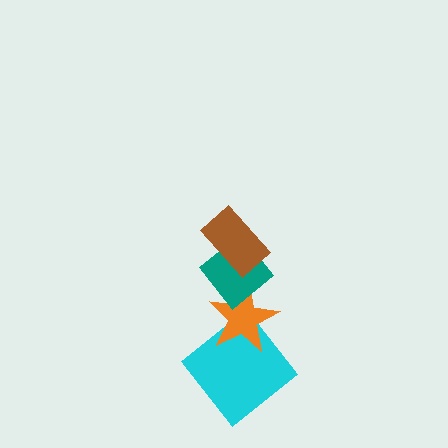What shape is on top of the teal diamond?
The brown rectangle is on top of the teal diamond.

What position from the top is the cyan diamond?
The cyan diamond is 4th from the top.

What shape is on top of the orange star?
The teal diamond is on top of the orange star.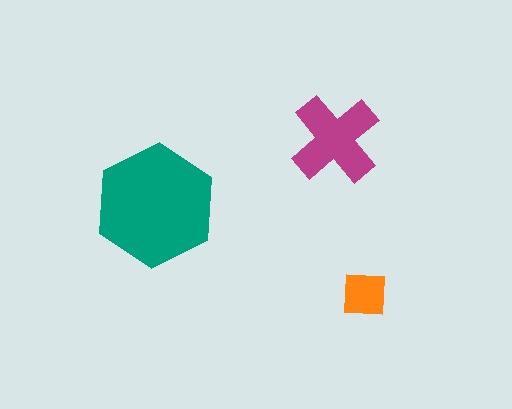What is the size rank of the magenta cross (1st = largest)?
2nd.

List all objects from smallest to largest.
The orange square, the magenta cross, the teal hexagon.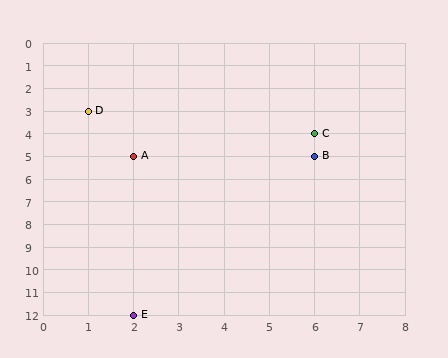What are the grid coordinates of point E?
Point E is at grid coordinates (2, 12).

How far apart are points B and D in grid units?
Points B and D are 5 columns and 2 rows apart (about 5.4 grid units diagonally).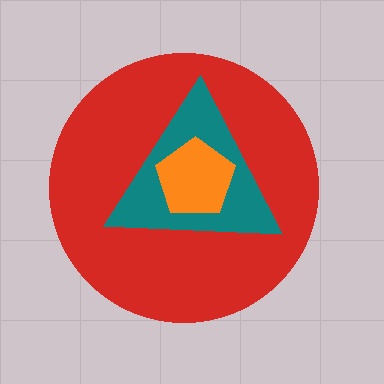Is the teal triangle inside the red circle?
Yes.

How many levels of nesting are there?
3.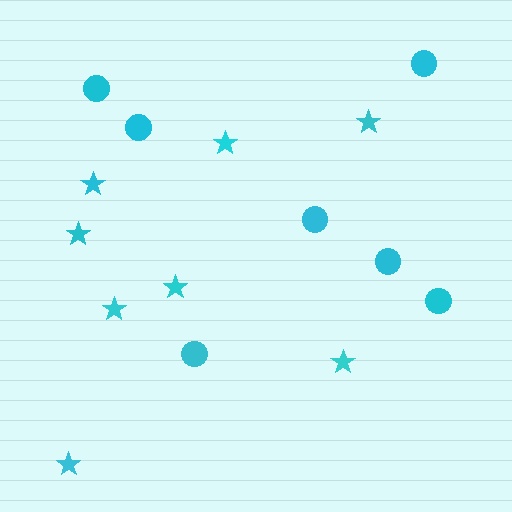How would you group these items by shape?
There are 2 groups: one group of circles (7) and one group of stars (8).